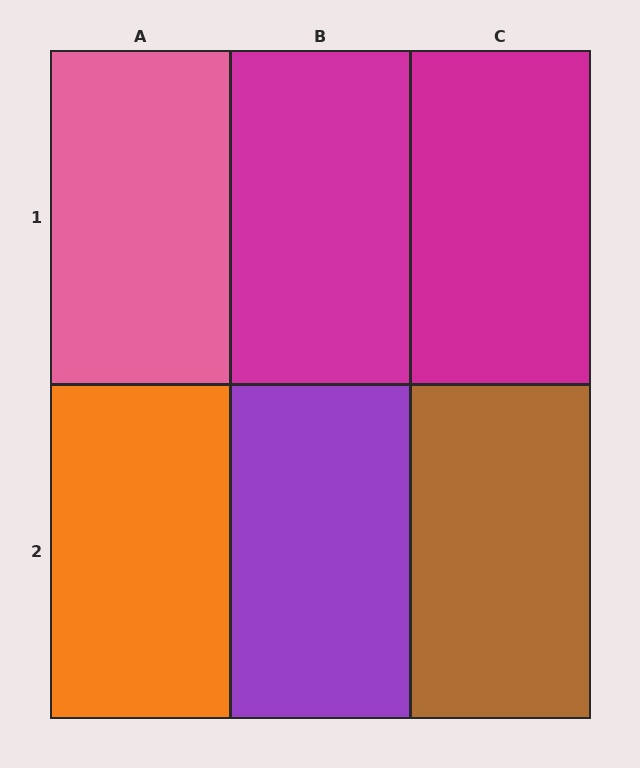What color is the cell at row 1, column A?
Pink.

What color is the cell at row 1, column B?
Magenta.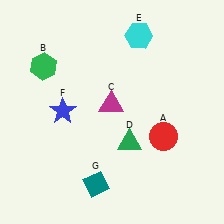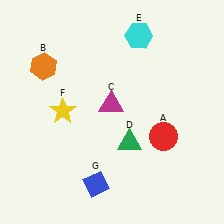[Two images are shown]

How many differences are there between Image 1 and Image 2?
There are 3 differences between the two images.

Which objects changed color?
B changed from green to orange. F changed from blue to yellow. G changed from teal to blue.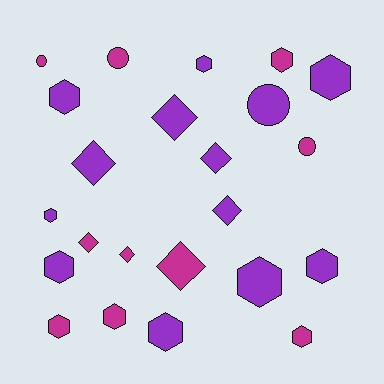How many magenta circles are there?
There are 3 magenta circles.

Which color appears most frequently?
Purple, with 13 objects.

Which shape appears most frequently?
Hexagon, with 12 objects.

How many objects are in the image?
There are 23 objects.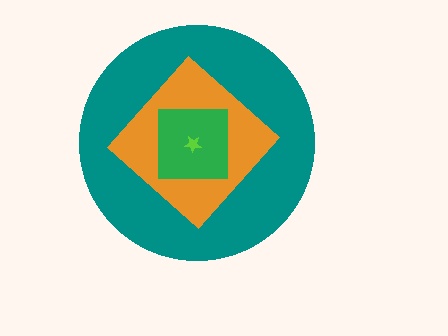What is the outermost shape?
The teal circle.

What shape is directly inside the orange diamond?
The green square.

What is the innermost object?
The lime star.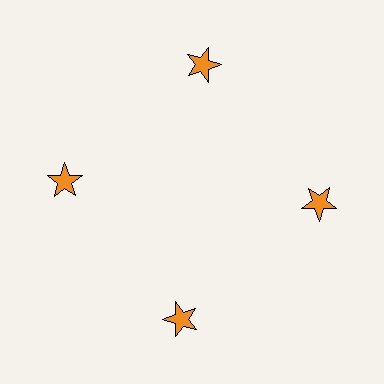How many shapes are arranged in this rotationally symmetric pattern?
There are 4 shapes, arranged in 4 groups of 1.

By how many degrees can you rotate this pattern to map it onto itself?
The pattern maps onto itself every 90 degrees of rotation.